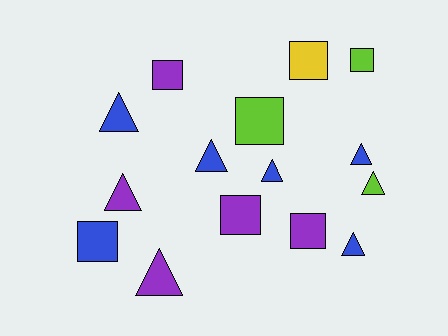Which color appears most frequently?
Blue, with 6 objects.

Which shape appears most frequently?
Triangle, with 8 objects.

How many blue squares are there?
There is 1 blue square.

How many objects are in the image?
There are 15 objects.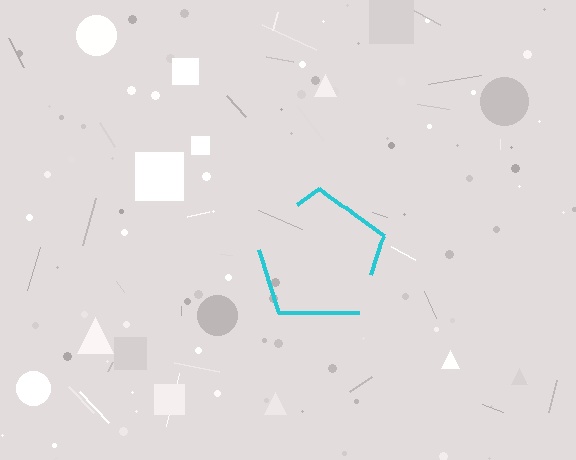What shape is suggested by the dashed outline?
The dashed outline suggests a pentagon.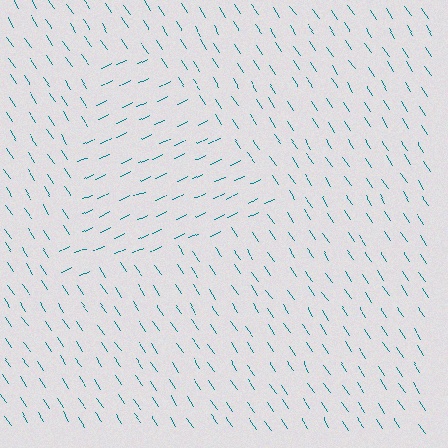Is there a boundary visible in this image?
Yes, there is a texture boundary formed by a change in line orientation.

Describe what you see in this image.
The image is filled with small teal line segments. A triangle region in the image has lines oriented differently from the surrounding lines, creating a visible texture boundary.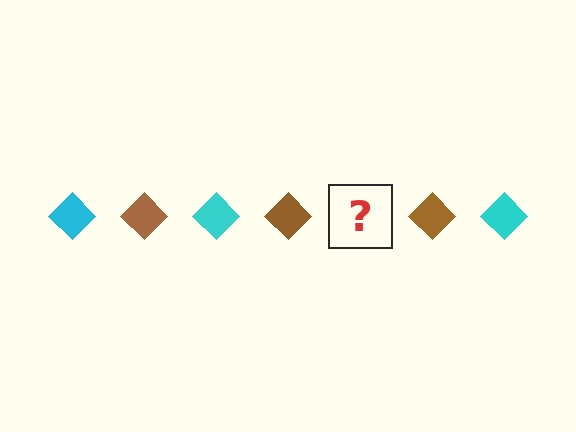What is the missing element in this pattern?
The missing element is a cyan diamond.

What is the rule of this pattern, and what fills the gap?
The rule is that the pattern cycles through cyan, brown diamonds. The gap should be filled with a cyan diamond.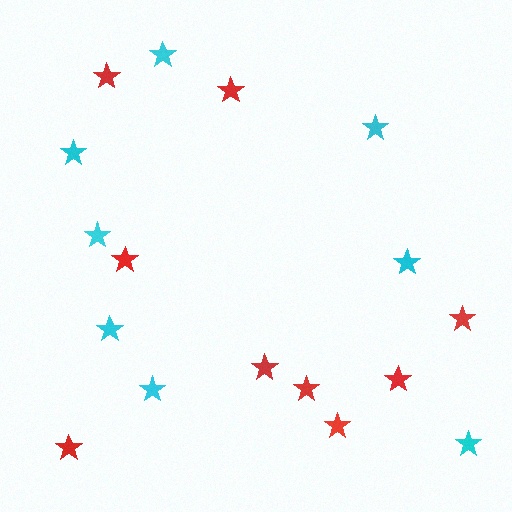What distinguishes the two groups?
There are 2 groups: one group of red stars (9) and one group of cyan stars (8).